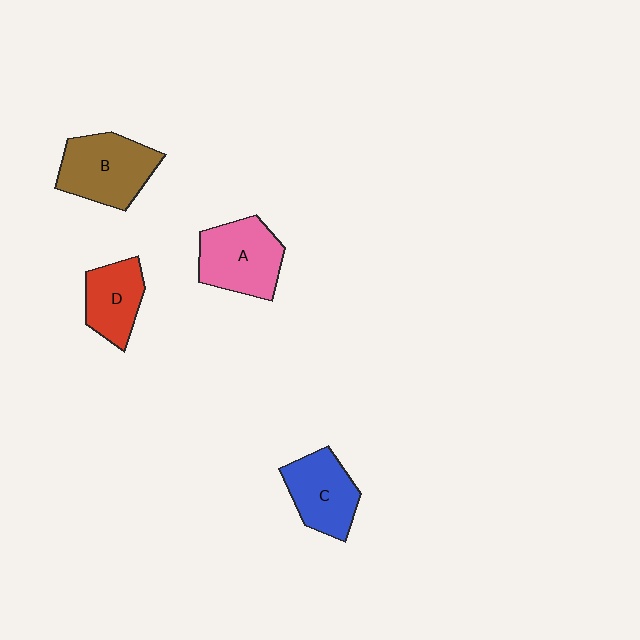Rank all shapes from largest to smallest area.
From largest to smallest: B (brown), A (pink), C (blue), D (red).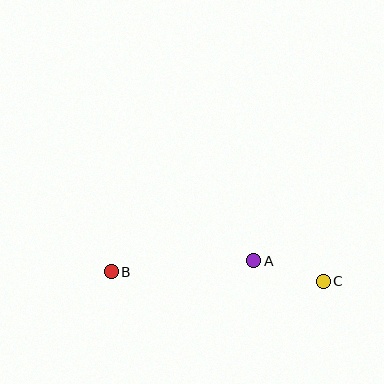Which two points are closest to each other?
Points A and C are closest to each other.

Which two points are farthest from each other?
Points B and C are farthest from each other.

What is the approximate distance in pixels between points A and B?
The distance between A and B is approximately 143 pixels.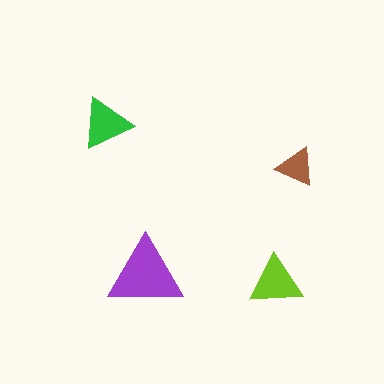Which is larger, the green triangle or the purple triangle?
The purple one.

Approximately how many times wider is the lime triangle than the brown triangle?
About 1.5 times wider.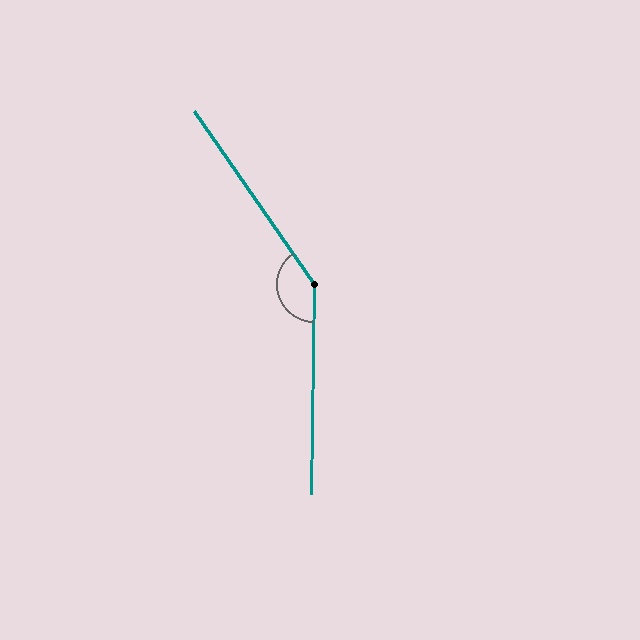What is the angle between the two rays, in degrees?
Approximately 144 degrees.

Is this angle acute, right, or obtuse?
It is obtuse.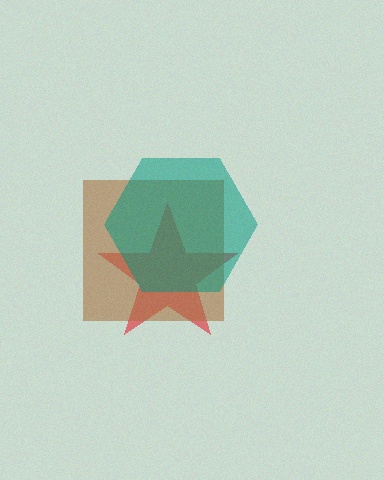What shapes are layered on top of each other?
The layered shapes are: a red star, a brown square, a teal hexagon.